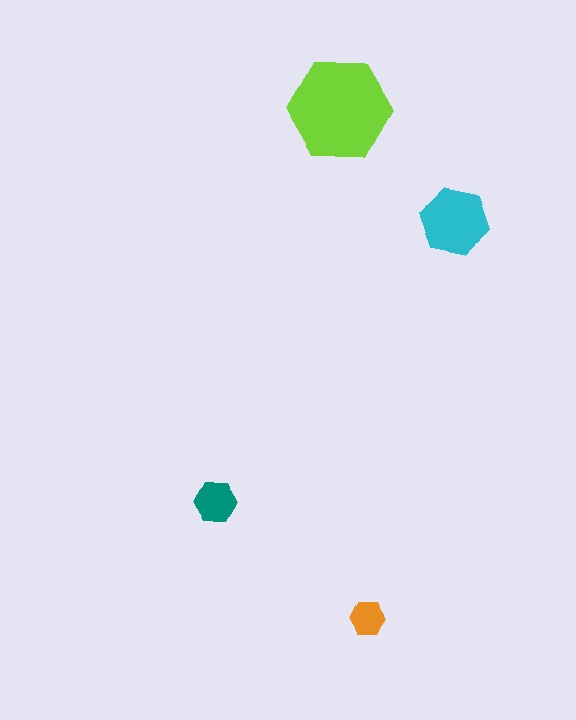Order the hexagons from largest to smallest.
the lime one, the cyan one, the teal one, the orange one.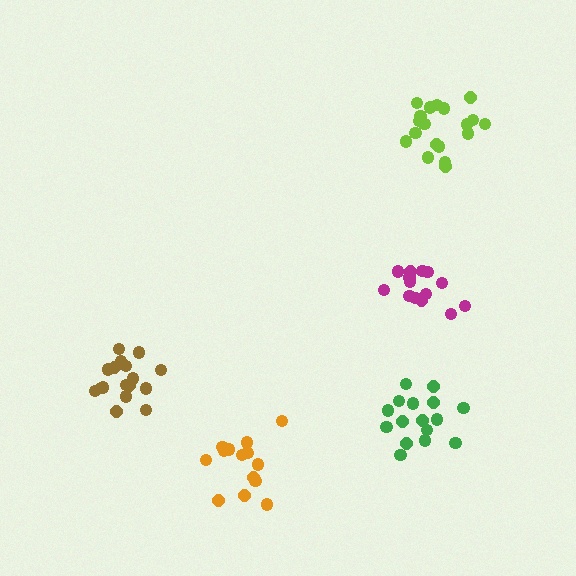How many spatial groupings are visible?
There are 5 spatial groupings.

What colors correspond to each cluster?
The clusters are colored: brown, magenta, orange, green, lime.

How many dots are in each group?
Group 1: 17 dots, Group 2: 14 dots, Group 3: 14 dots, Group 4: 16 dots, Group 5: 19 dots (80 total).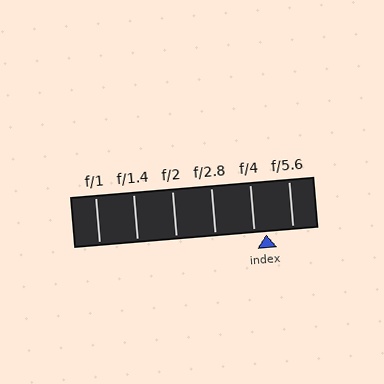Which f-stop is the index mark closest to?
The index mark is closest to f/4.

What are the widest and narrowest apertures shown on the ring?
The widest aperture shown is f/1 and the narrowest is f/5.6.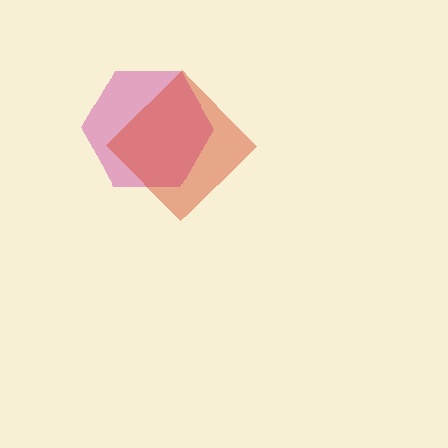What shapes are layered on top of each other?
The layered shapes are: a magenta hexagon, a red diamond.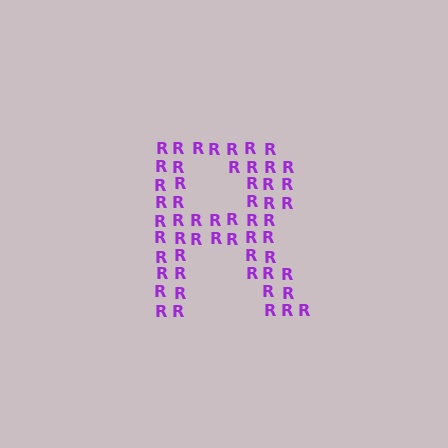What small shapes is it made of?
It is made of small letter R's.